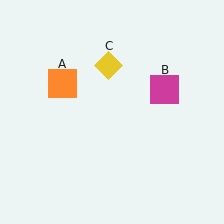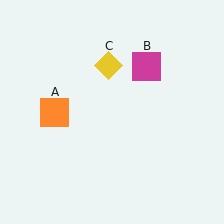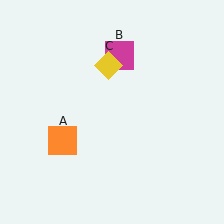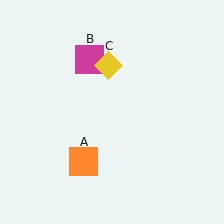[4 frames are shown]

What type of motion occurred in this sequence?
The orange square (object A), magenta square (object B) rotated counterclockwise around the center of the scene.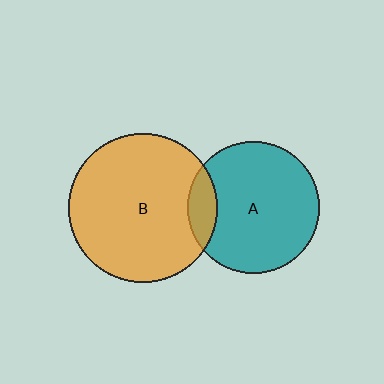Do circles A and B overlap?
Yes.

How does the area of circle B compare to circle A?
Approximately 1.3 times.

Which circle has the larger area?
Circle B (orange).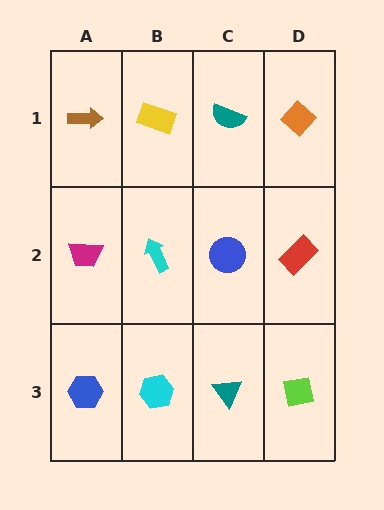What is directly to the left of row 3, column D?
A teal triangle.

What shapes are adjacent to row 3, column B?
A cyan arrow (row 2, column B), a blue hexagon (row 3, column A), a teal triangle (row 3, column C).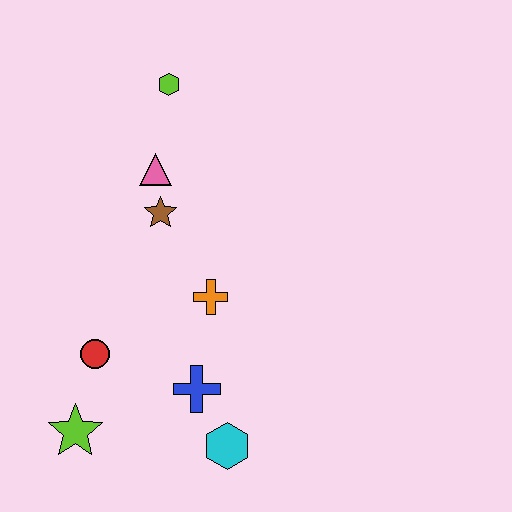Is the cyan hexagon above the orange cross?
No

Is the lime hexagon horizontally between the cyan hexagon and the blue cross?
No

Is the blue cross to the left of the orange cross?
Yes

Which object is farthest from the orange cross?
The lime hexagon is farthest from the orange cross.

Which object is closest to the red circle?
The lime star is closest to the red circle.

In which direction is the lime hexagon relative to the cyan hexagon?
The lime hexagon is above the cyan hexagon.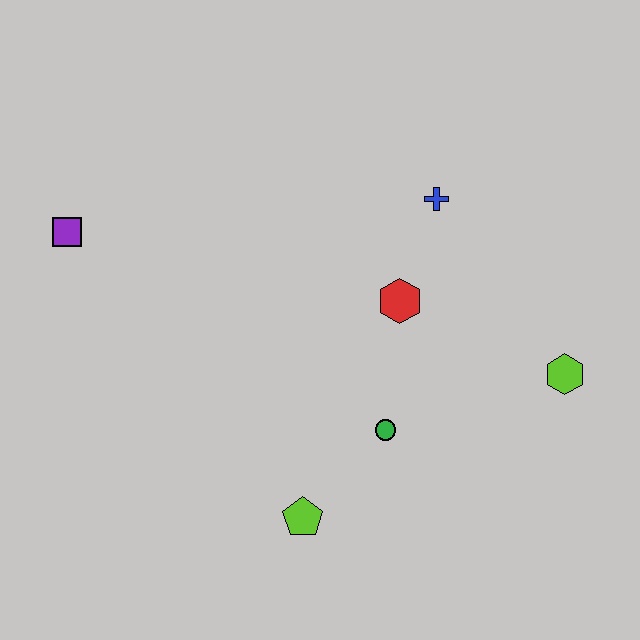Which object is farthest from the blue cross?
The purple square is farthest from the blue cross.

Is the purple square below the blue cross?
Yes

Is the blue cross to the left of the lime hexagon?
Yes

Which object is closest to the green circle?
The lime pentagon is closest to the green circle.